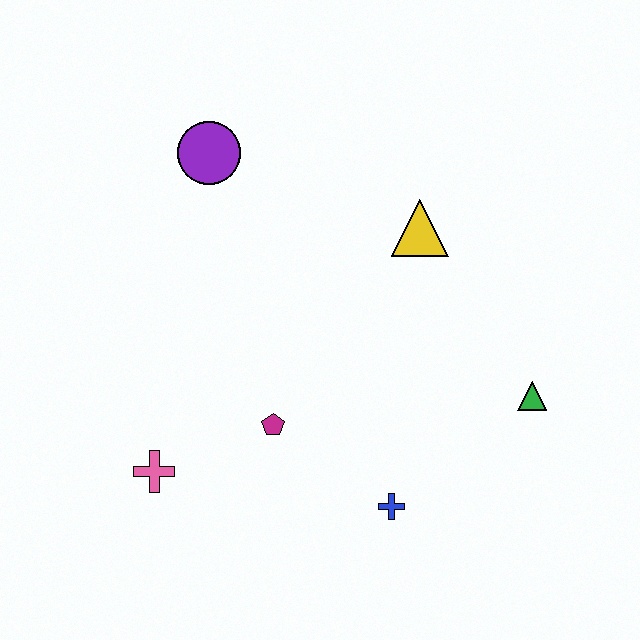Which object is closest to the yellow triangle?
The green triangle is closest to the yellow triangle.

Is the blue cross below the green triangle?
Yes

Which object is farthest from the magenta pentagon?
The purple circle is farthest from the magenta pentagon.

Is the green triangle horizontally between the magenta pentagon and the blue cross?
No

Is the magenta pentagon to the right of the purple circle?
Yes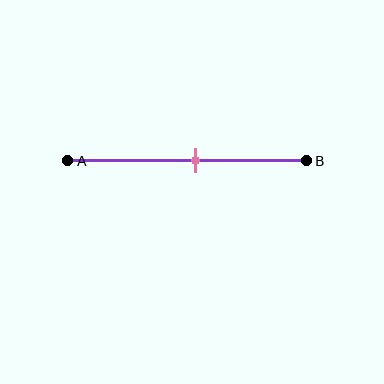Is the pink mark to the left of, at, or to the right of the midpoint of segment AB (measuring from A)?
The pink mark is to the right of the midpoint of segment AB.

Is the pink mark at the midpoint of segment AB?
No, the mark is at about 55% from A, not at the 50% midpoint.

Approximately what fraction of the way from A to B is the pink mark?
The pink mark is approximately 55% of the way from A to B.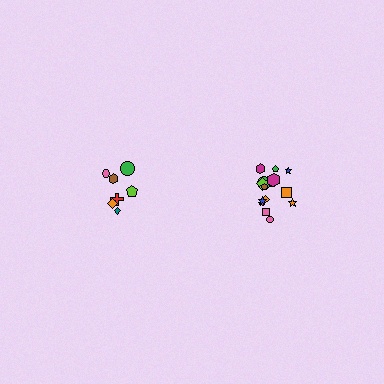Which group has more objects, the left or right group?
The right group.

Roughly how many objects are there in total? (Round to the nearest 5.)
Roughly 20 objects in total.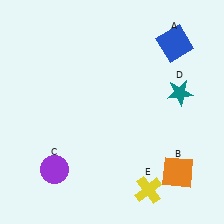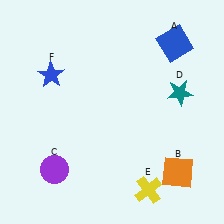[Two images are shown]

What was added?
A blue star (F) was added in Image 2.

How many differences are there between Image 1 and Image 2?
There is 1 difference between the two images.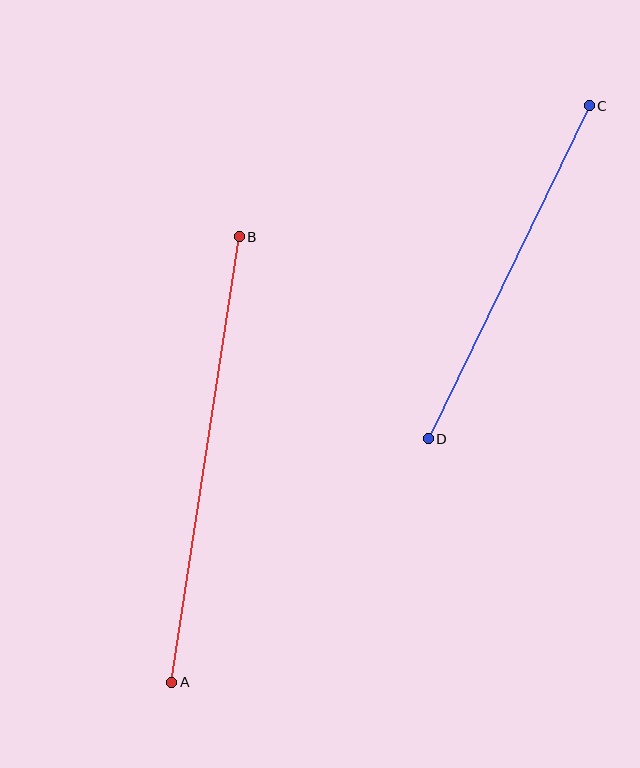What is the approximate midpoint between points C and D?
The midpoint is at approximately (509, 272) pixels.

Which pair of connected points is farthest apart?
Points A and B are farthest apart.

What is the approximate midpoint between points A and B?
The midpoint is at approximately (205, 460) pixels.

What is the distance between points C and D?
The distance is approximately 370 pixels.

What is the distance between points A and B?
The distance is approximately 450 pixels.